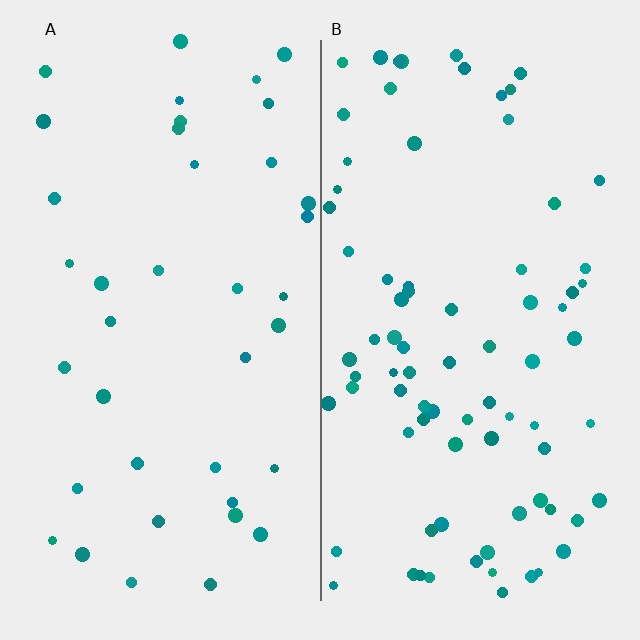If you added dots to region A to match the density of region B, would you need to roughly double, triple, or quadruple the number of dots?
Approximately double.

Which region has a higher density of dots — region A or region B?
B (the right).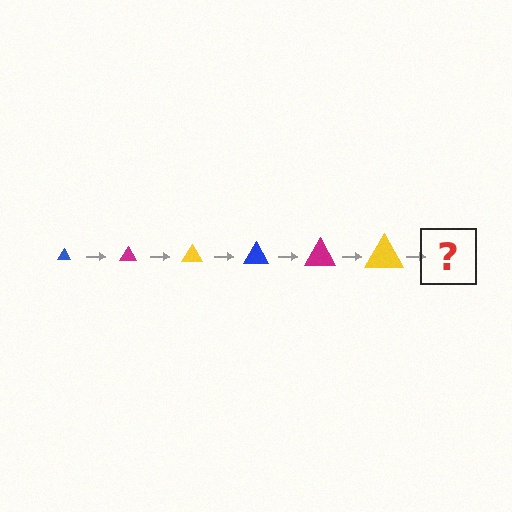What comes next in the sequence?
The next element should be a blue triangle, larger than the previous one.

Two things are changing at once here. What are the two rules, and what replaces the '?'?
The two rules are that the triangle grows larger each step and the color cycles through blue, magenta, and yellow. The '?' should be a blue triangle, larger than the previous one.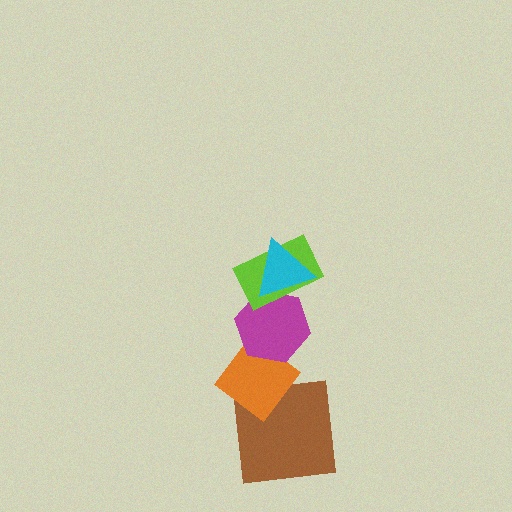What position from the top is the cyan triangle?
The cyan triangle is 1st from the top.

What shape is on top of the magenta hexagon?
The lime rectangle is on top of the magenta hexagon.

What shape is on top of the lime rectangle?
The cyan triangle is on top of the lime rectangle.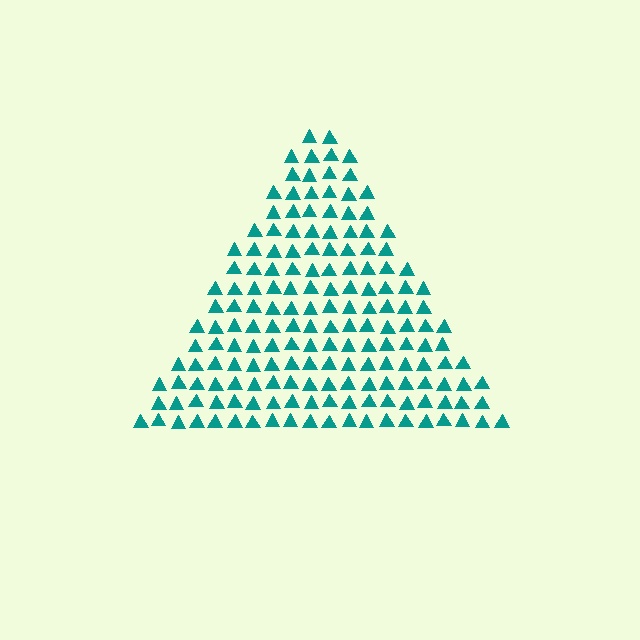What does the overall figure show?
The overall figure shows a triangle.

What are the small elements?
The small elements are triangles.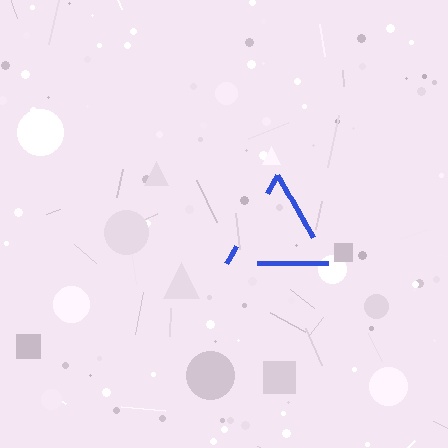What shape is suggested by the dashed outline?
The dashed outline suggests a triangle.